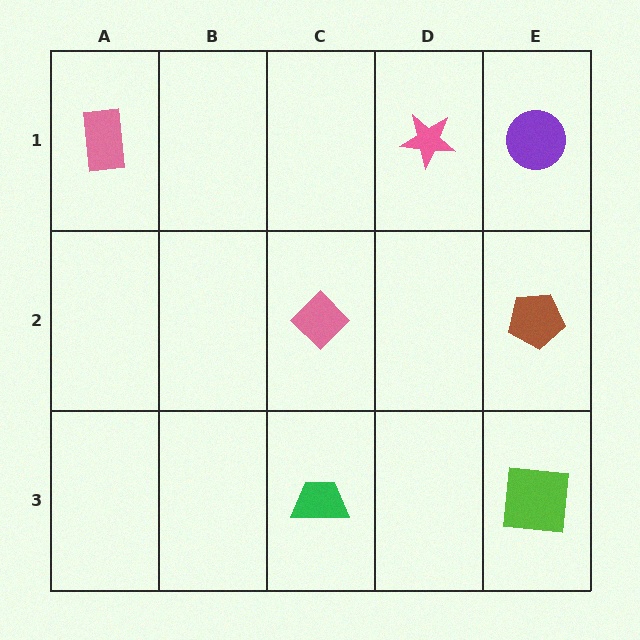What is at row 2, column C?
A pink diamond.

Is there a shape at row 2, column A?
No, that cell is empty.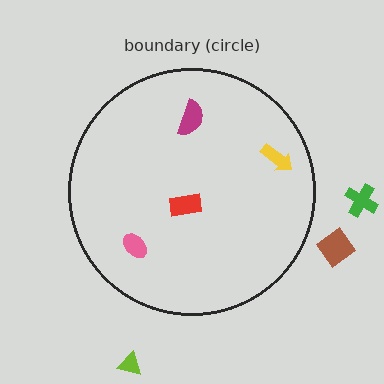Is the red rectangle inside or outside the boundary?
Inside.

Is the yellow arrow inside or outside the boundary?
Inside.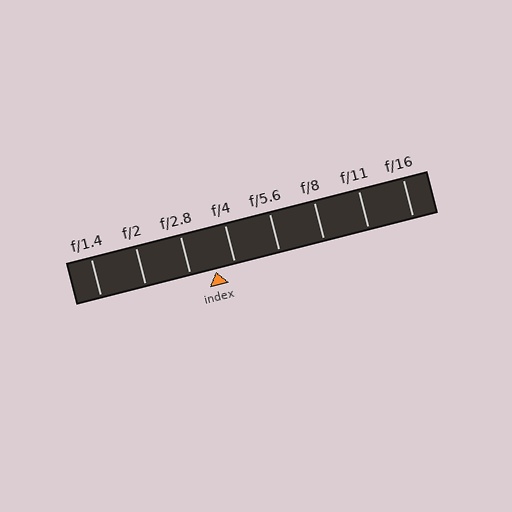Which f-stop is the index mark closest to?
The index mark is closest to f/4.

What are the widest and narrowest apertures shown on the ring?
The widest aperture shown is f/1.4 and the narrowest is f/16.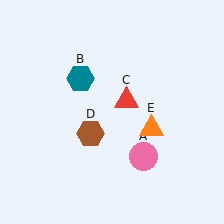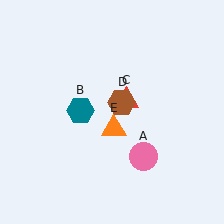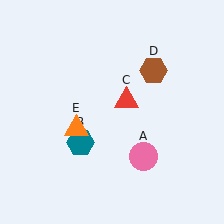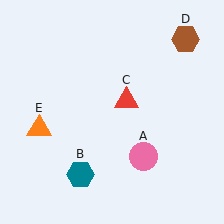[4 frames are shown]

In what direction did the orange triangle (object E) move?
The orange triangle (object E) moved left.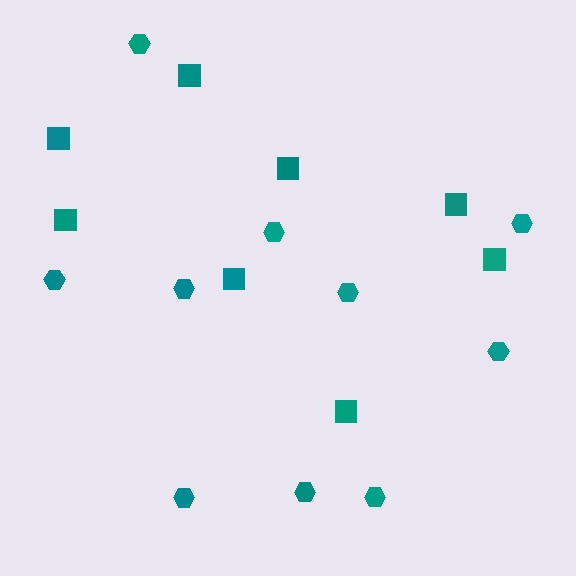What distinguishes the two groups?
There are 2 groups: one group of hexagons (10) and one group of squares (8).